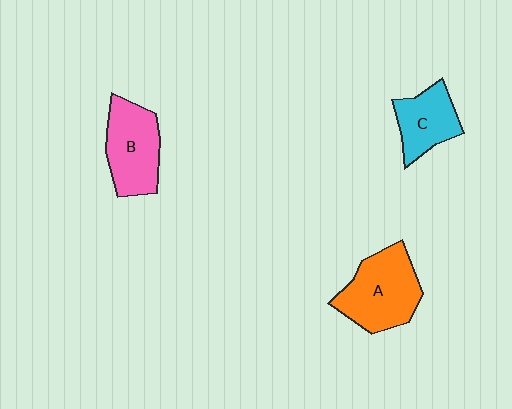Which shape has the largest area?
Shape A (orange).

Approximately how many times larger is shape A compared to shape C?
Approximately 1.5 times.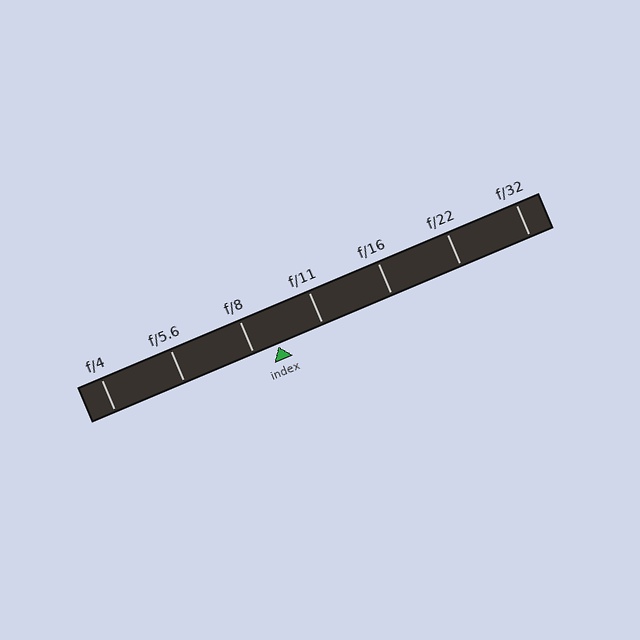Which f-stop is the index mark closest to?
The index mark is closest to f/8.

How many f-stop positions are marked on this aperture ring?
There are 7 f-stop positions marked.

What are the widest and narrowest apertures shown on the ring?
The widest aperture shown is f/4 and the narrowest is f/32.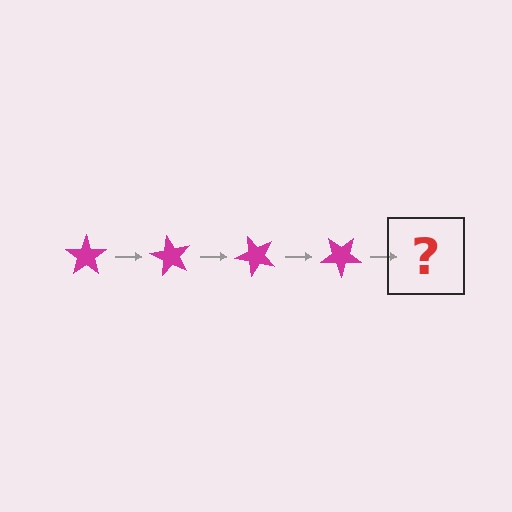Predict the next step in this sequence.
The next step is a magenta star rotated 240 degrees.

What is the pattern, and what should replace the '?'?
The pattern is that the star rotates 60 degrees each step. The '?' should be a magenta star rotated 240 degrees.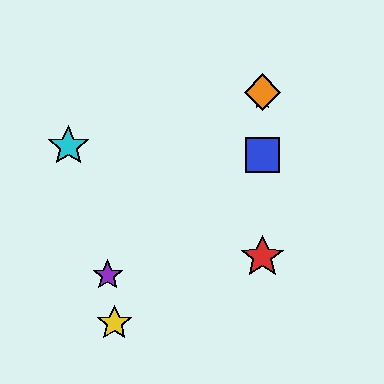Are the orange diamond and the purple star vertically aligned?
No, the orange diamond is at x≈262 and the purple star is at x≈108.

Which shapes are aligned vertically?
The red star, the blue square, the green star, the orange diamond are aligned vertically.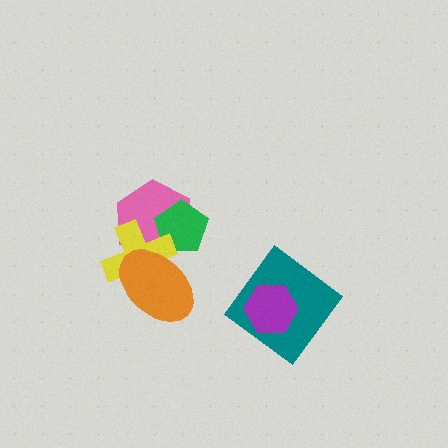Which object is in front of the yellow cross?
The orange ellipse is in front of the yellow cross.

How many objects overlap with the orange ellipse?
3 objects overlap with the orange ellipse.